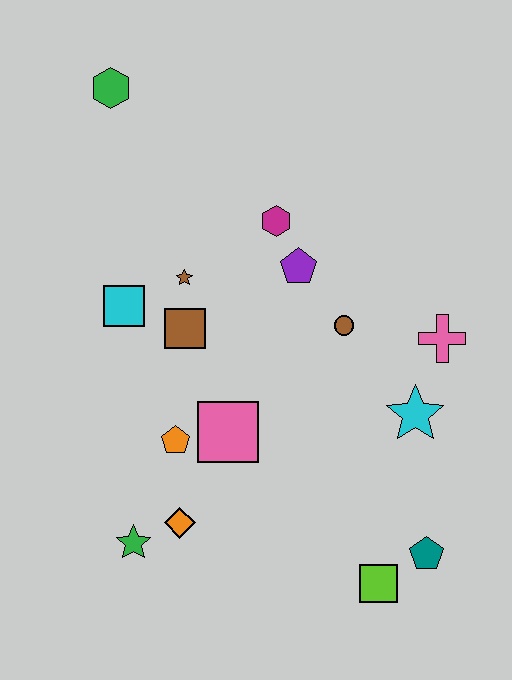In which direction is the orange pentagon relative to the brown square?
The orange pentagon is below the brown square.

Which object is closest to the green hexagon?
The brown star is closest to the green hexagon.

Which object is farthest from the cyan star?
The green hexagon is farthest from the cyan star.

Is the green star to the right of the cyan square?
Yes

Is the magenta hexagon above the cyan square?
Yes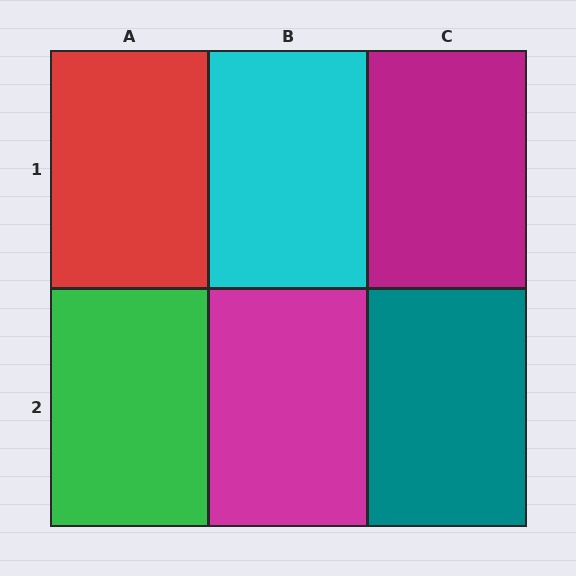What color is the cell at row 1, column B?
Cyan.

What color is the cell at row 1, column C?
Magenta.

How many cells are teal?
1 cell is teal.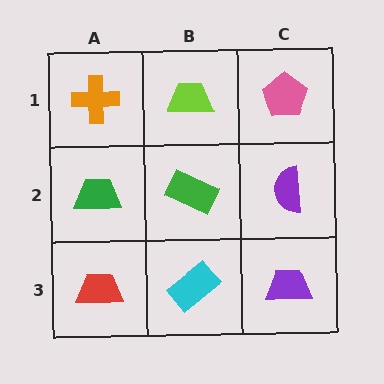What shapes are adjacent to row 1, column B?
A green rectangle (row 2, column B), an orange cross (row 1, column A), a pink pentagon (row 1, column C).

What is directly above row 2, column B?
A lime trapezoid.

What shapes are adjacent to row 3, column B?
A green rectangle (row 2, column B), a red trapezoid (row 3, column A), a purple trapezoid (row 3, column C).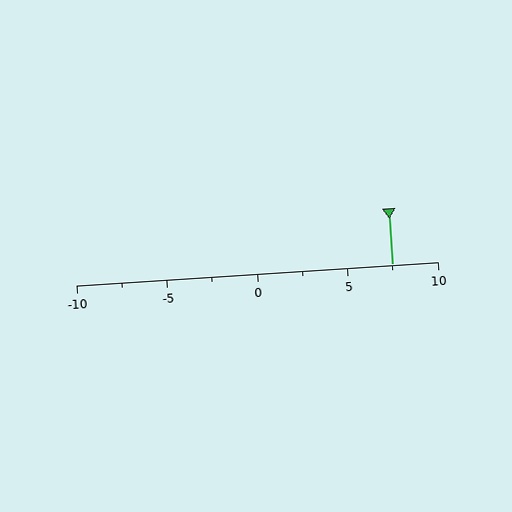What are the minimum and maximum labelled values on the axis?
The axis runs from -10 to 10.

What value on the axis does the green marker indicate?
The marker indicates approximately 7.5.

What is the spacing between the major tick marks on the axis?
The major ticks are spaced 5 apart.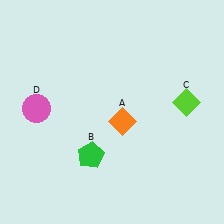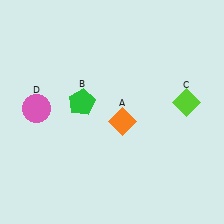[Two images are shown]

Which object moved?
The green pentagon (B) moved up.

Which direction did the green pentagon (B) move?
The green pentagon (B) moved up.